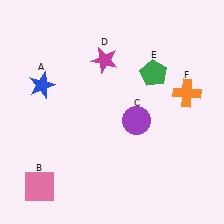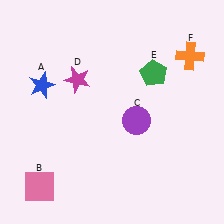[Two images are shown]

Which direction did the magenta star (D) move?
The magenta star (D) moved left.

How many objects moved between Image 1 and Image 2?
2 objects moved between the two images.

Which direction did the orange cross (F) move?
The orange cross (F) moved up.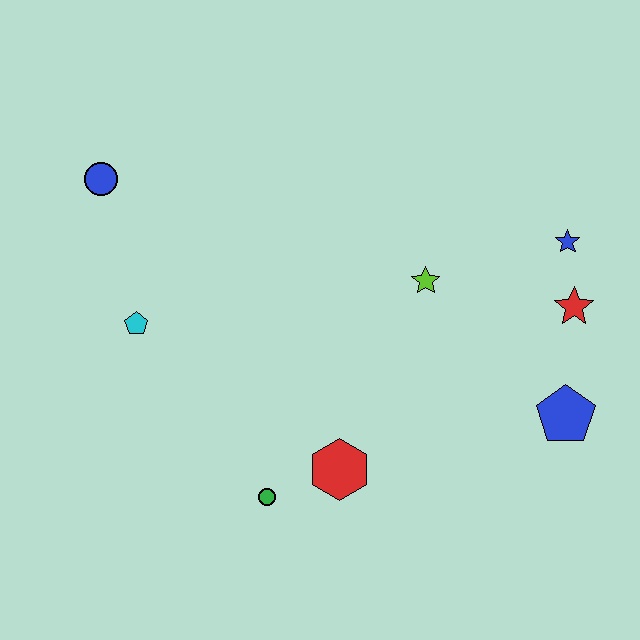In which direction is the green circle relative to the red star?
The green circle is to the left of the red star.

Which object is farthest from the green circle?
The blue star is farthest from the green circle.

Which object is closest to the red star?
The blue star is closest to the red star.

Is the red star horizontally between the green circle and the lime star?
No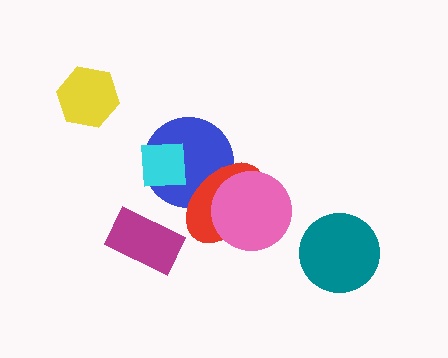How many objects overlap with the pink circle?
1 object overlaps with the pink circle.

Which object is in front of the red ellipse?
The pink circle is in front of the red ellipse.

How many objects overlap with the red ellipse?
2 objects overlap with the red ellipse.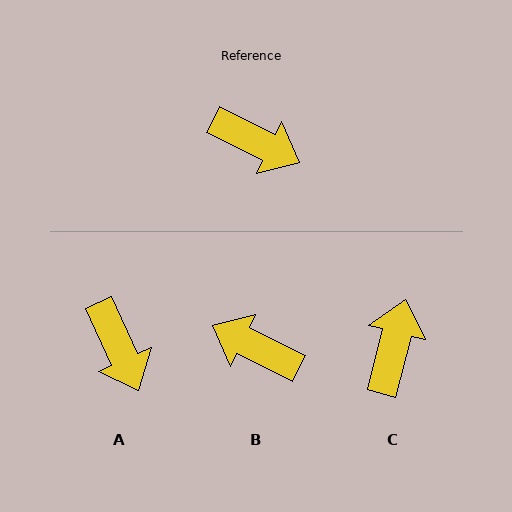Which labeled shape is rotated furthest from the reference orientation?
B, about 180 degrees away.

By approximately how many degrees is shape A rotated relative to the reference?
Approximately 39 degrees clockwise.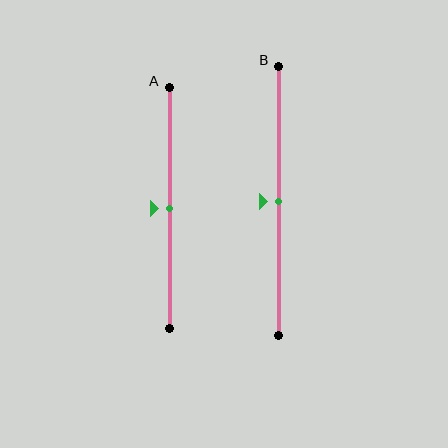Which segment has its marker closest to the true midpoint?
Segment A has its marker closest to the true midpoint.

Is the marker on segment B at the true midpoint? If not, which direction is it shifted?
Yes, the marker on segment B is at the true midpoint.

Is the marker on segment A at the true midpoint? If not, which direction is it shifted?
Yes, the marker on segment A is at the true midpoint.